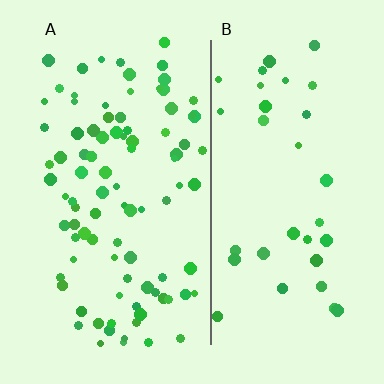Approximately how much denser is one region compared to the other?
Approximately 2.5× — region A over region B.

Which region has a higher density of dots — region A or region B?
A (the left).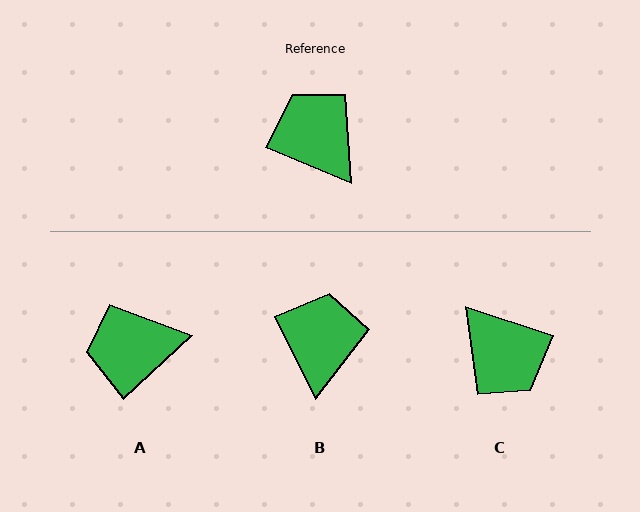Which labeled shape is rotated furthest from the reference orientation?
C, about 176 degrees away.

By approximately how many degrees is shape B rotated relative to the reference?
Approximately 41 degrees clockwise.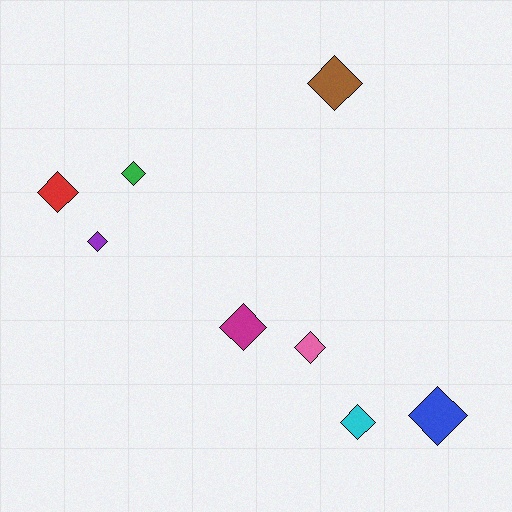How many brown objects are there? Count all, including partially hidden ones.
There is 1 brown object.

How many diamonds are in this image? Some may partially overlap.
There are 8 diamonds.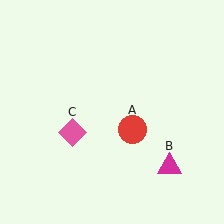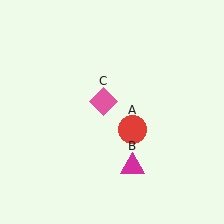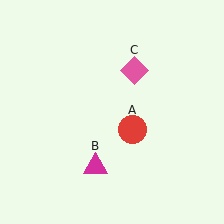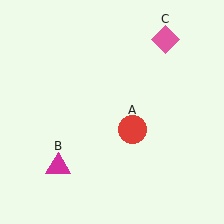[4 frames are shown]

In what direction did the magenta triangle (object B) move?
The magenta triangle (object B) moved left.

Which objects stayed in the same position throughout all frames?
Red circle (object A) remained stationary.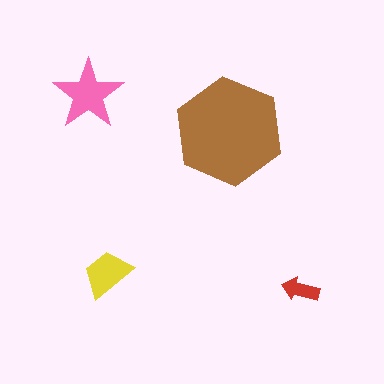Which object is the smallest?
The red arrow.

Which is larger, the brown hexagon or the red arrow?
The brown hexagon.